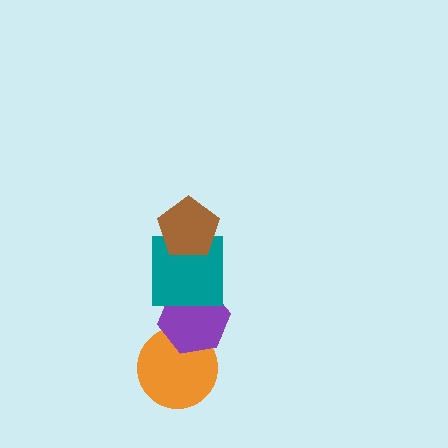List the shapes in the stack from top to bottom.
From top to bottom: the brown pentagon, the teal square, the purple hexagon, the orange circle.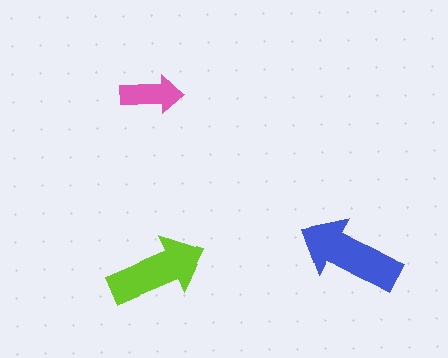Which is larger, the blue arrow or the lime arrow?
The blue one.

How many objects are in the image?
There are 3 objects in the image.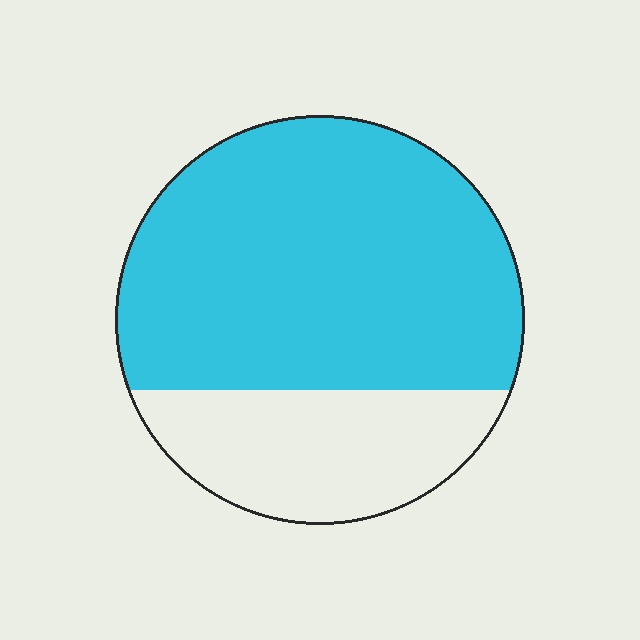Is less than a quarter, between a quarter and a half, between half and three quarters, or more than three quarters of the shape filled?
Between half and three quarters.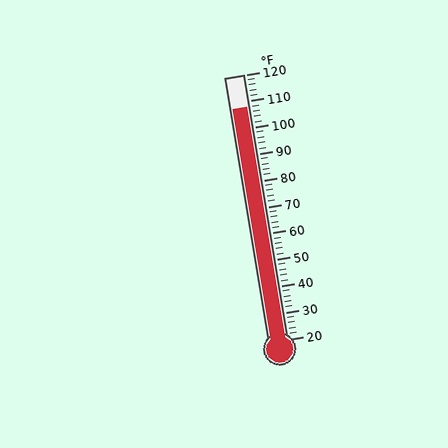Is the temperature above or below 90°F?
The temperature is above 90°F.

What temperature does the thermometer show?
The thermometer shows approximately 108°F.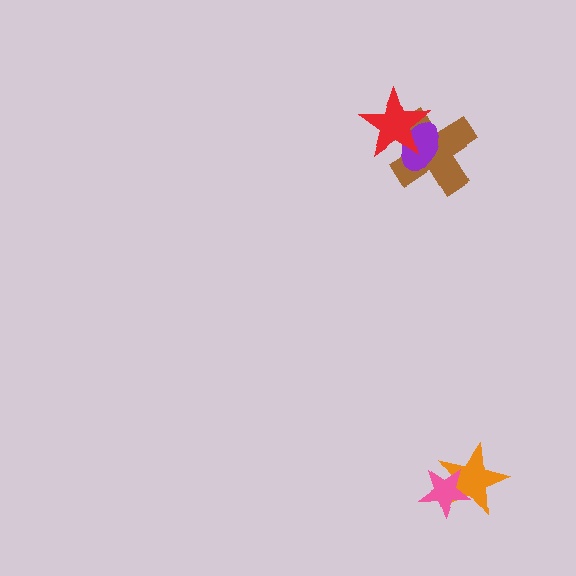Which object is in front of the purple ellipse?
The red star is in front of the purple ellipse.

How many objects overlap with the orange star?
1 object overlaps with the orange star.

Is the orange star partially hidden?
Yes, it is partially covered by another shape.